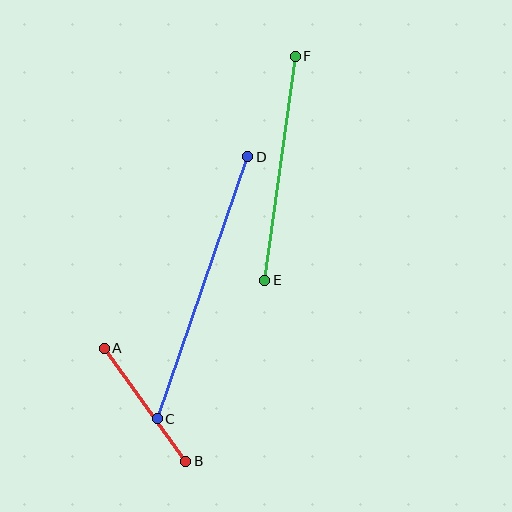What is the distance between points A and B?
The distance is approximately 139 pixels.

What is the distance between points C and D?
The distance is approximately 277 pixels.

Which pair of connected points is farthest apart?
Points C and D are farthest apart.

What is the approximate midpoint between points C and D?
The midpoint is at approximately (202, 288) pixels.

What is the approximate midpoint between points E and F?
The midpoint is at approximately (280, 168) pixels.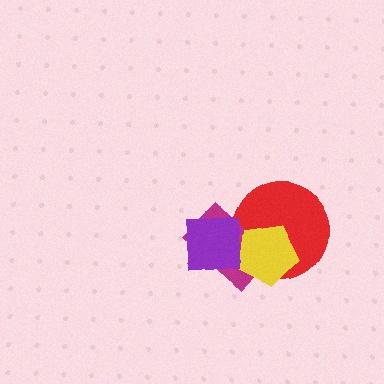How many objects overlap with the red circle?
3 objects overlap with the red circle.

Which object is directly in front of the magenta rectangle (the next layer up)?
The yellow pentagon is directly in front of the magenta rectangle.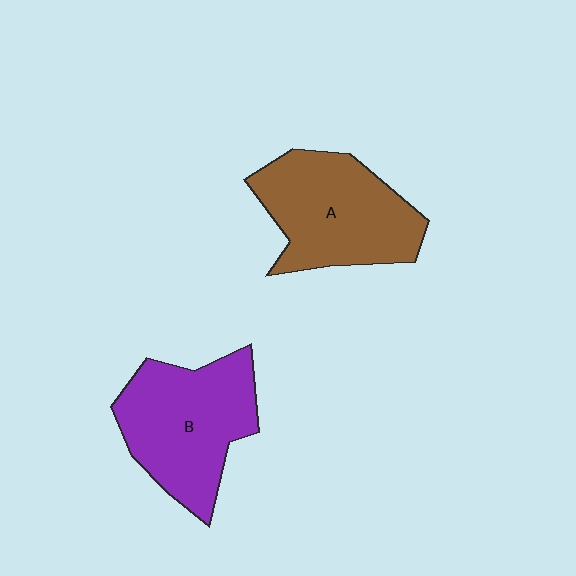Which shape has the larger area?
Shape B (purple).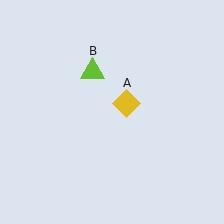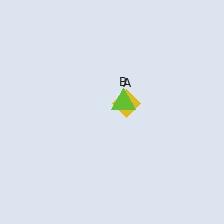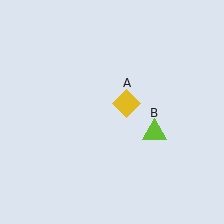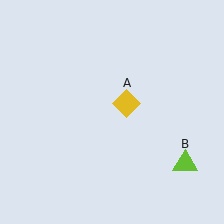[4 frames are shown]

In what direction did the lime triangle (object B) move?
The lime triangle (object B) moved down and to the right.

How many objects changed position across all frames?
1 object changed position: lime triangle (object B).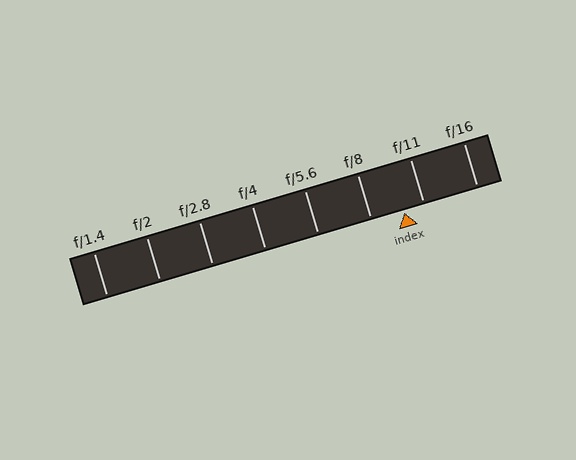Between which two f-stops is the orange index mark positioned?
The index mark is between f/8 and f/11.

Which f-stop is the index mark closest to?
The index mark is closest to f/11.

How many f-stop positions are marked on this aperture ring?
There are 8 f-stop positions marked.